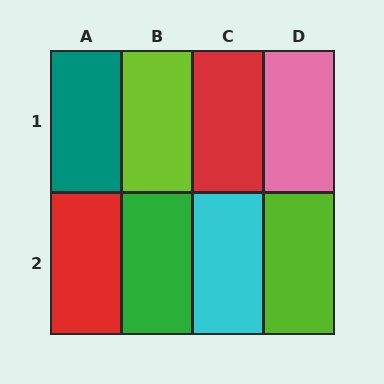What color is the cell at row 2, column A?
Red.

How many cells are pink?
1 cell is pink.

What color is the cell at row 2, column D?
Lime.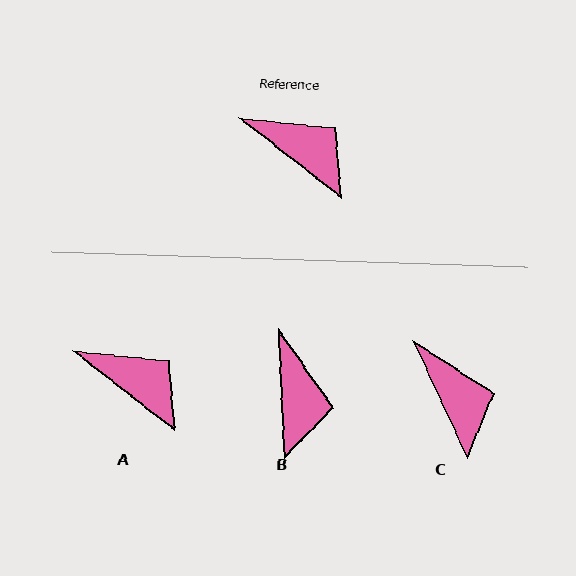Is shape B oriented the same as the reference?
No, it is off by about 49 degrees.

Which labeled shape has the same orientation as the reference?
A.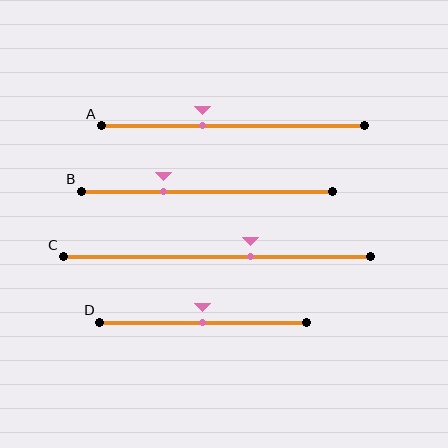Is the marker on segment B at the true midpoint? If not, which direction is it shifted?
No, the marker on segment B is shifted to the left by about 17% of the segment length.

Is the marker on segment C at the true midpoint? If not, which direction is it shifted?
No, the marker on segment C is shifted to the right by about 11% of the segment length.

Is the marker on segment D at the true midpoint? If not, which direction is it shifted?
Yes, the marker on segment D is at the true midpoint.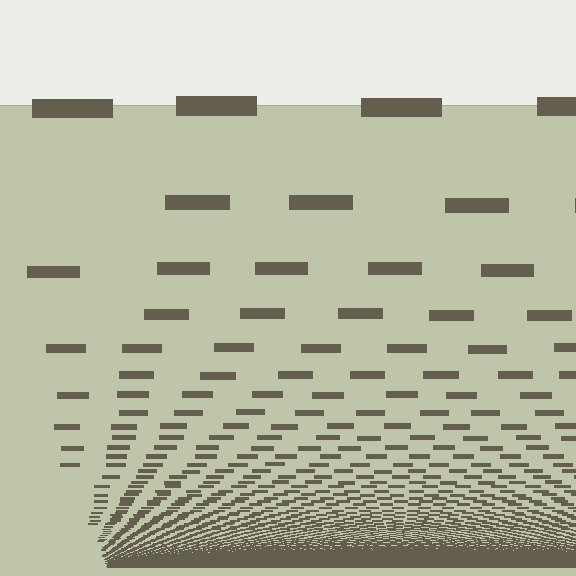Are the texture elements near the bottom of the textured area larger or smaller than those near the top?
Smaller. The gradient is inverted — elements near the bottom are smaller and denser.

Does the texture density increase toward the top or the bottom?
Density increases toward the bottom.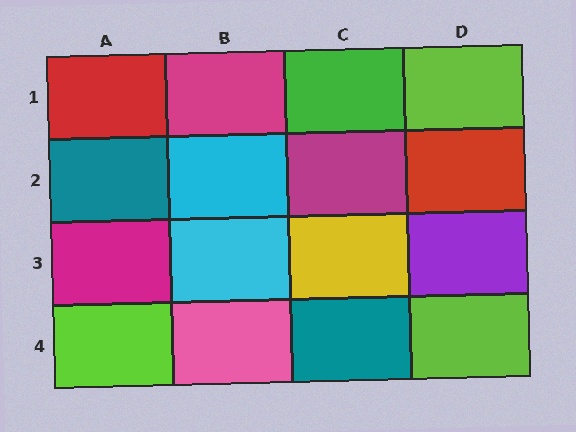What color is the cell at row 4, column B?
Pink.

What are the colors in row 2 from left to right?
Teal, cyan, magenta, red.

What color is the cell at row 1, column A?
Red.